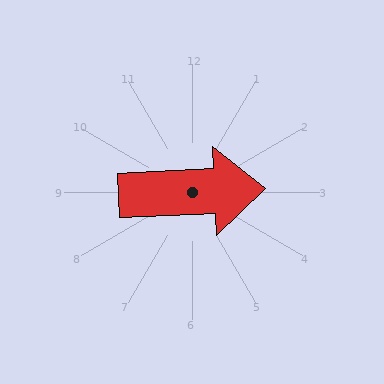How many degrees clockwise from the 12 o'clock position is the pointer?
Approximately 87 degrees.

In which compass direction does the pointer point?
East.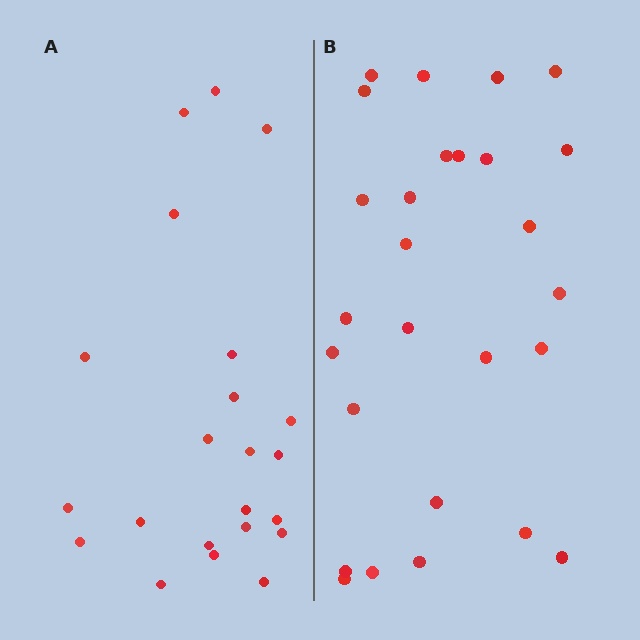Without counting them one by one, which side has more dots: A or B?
Region B (the right region) has more dots.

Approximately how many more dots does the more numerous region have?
Region B has about 5 more dots than region A.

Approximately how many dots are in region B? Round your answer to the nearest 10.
About 30 dots. (The exact count is 27, which rounds to 30.)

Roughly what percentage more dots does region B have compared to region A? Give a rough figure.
About 25% more.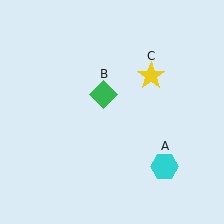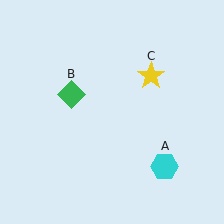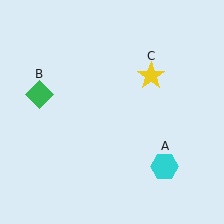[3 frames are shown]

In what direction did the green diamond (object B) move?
The green diamond (object B) moved left.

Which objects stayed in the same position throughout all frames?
Cyan hexagon (object A) and yellow star (object C) remained stationary.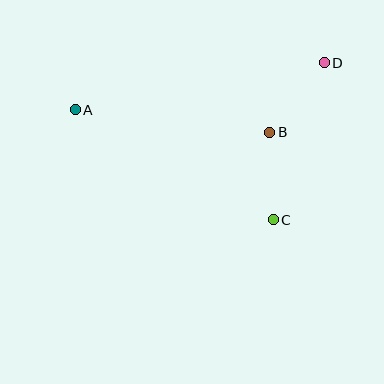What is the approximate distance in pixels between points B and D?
The distance between B and D is approximately 89 pixels.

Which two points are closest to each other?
Points B and C are closest to each other.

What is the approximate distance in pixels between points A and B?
The distance between A and B is approximately 196 pixels.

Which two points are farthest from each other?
Points A and D are farthest from each other.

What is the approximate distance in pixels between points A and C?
The distance between A and C is approximately 227 pixels.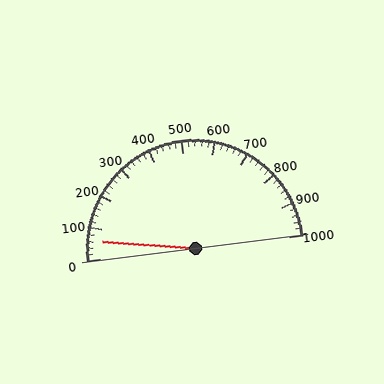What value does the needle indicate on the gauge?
The needle indicates approximately 60.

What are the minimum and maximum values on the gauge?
The gauge ranges from 0 to 1000.